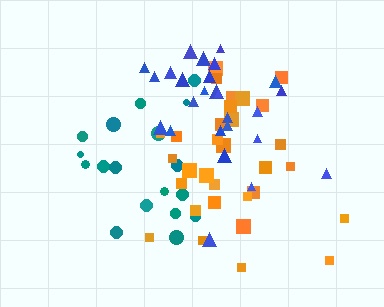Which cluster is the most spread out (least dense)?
Teal.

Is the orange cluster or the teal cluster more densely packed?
Orange.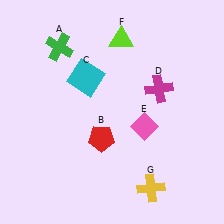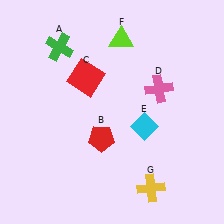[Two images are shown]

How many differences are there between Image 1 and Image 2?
There are 3 differences between the two images.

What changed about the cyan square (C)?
In Image 1, C is cyan. In Image 2, it changed to red.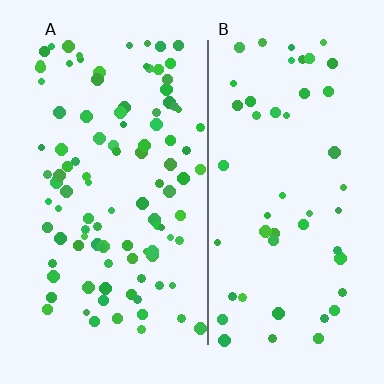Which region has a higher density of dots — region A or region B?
A (the left).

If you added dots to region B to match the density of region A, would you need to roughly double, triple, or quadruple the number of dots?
Approximately double.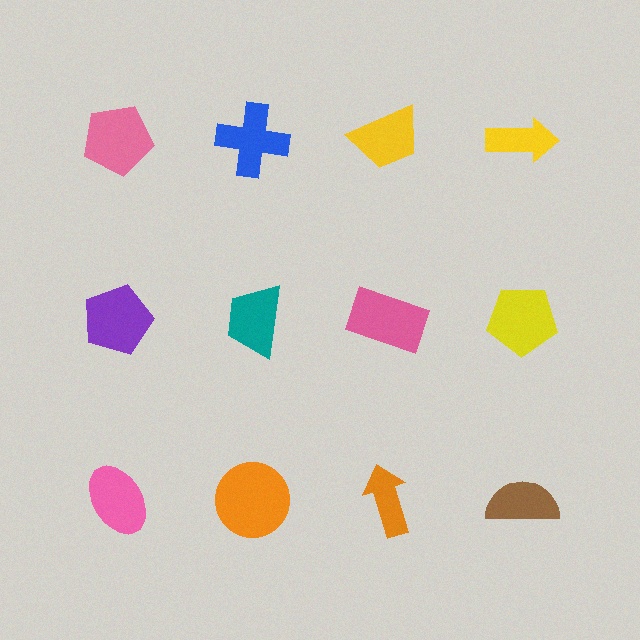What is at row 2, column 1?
A purple pentagon.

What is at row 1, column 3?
A yellow trapezoid.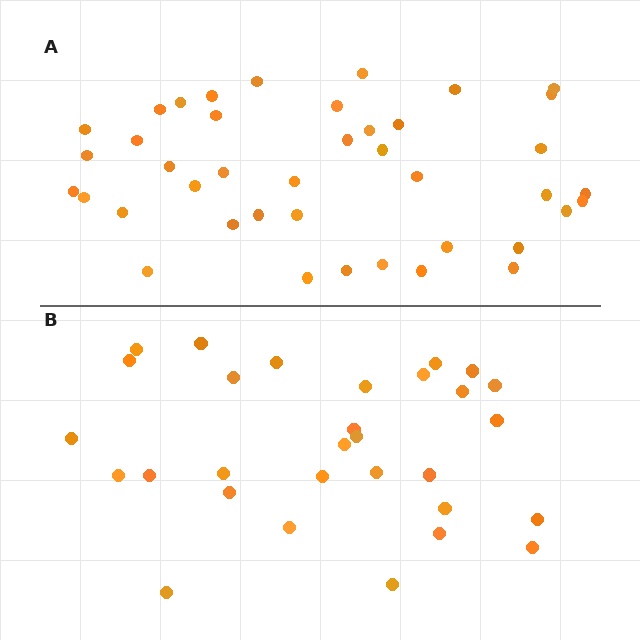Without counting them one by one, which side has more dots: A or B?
Region A (the top region) has more dots.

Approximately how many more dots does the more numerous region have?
Region A has roughly 12 or so more dots than region B.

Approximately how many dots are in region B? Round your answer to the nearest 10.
About 30 dots.